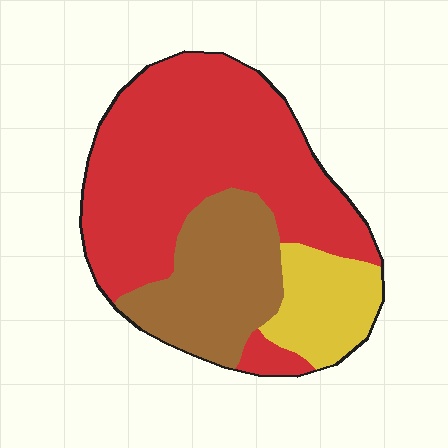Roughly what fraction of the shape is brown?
Brown takes up between a sixth and a third of the shape.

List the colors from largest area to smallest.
From largest to smallest: red, brown, yellow.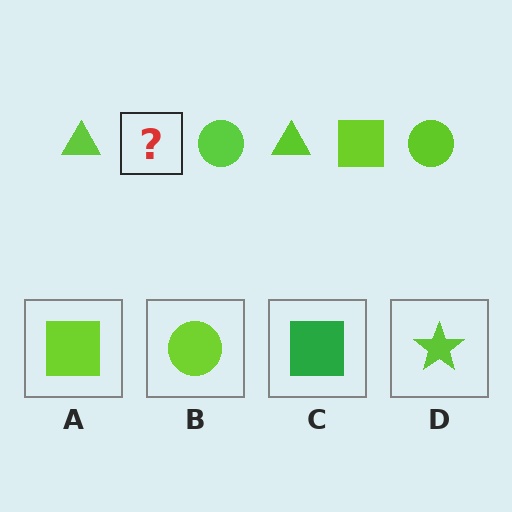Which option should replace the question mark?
Option A.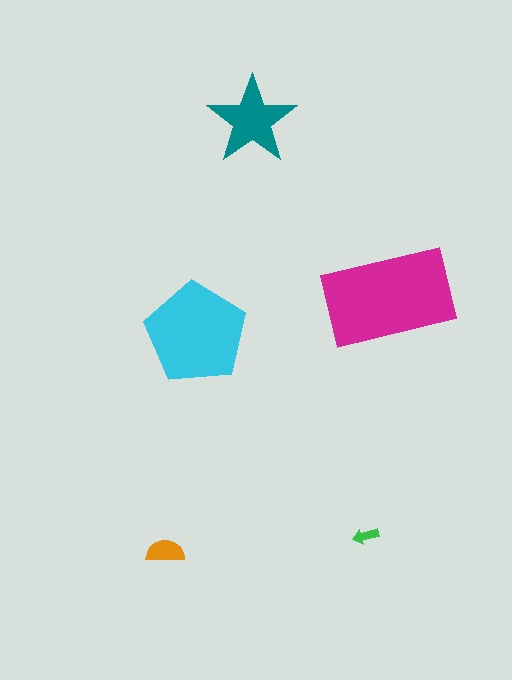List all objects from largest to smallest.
The magenta rectangle, the cyan pentagon, the teal star, the orange semicircle, the green arrow.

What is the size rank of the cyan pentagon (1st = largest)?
2nd.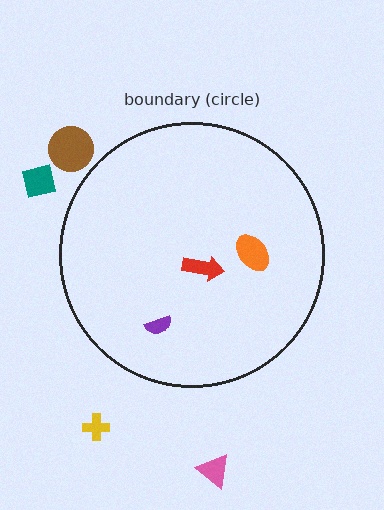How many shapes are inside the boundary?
3 inside, 4 outside.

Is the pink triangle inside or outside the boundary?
Outside.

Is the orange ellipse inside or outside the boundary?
Inside.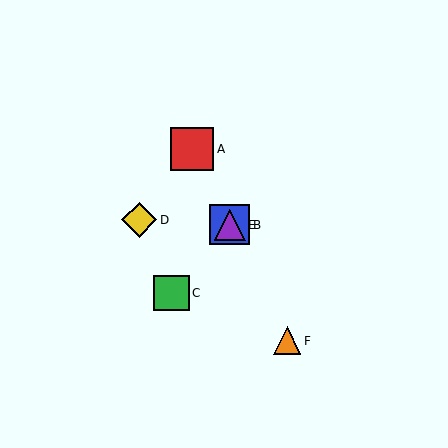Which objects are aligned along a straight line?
Objects A, B, E, F are aligned along a straight line.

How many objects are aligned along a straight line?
4 objects (A, B, E, F) are aligned along a straight line.